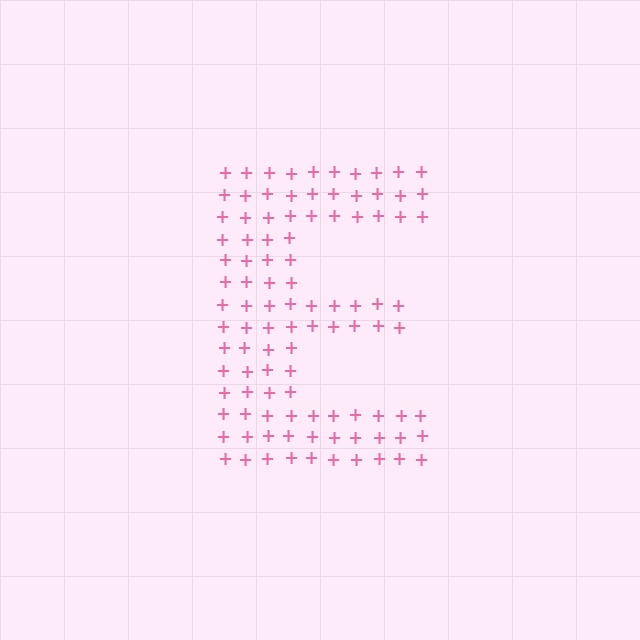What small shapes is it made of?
It is made of small plus signs.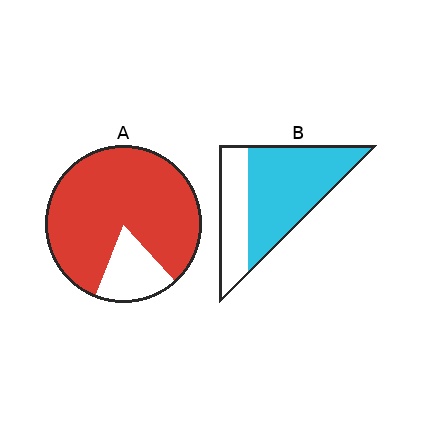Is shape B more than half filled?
Yes.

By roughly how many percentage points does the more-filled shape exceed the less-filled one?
By roughly 15 percentage points (A over B).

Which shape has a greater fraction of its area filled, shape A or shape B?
Shape A.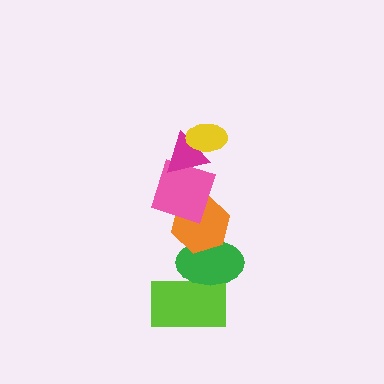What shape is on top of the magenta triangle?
The yellow ellipse is on top of the magenta triangle.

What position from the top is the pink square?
The pink square is 3rd from the top.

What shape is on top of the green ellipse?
The orange hexagon is on top of the green ellipse.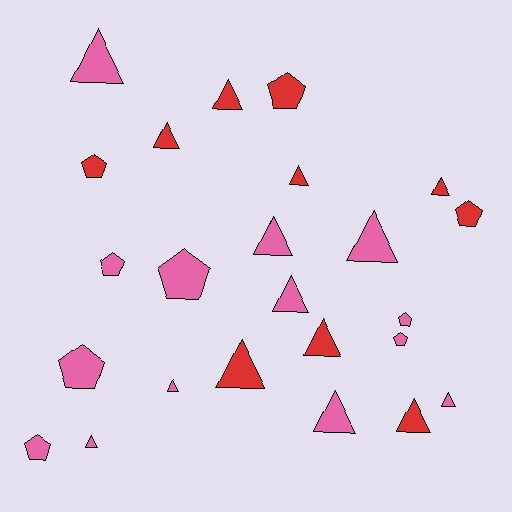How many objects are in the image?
There are 24 objects.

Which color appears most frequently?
Pink, with 14 objects.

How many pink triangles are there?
There are 8 pink triangles.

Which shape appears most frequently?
Triangle, with 15 objects.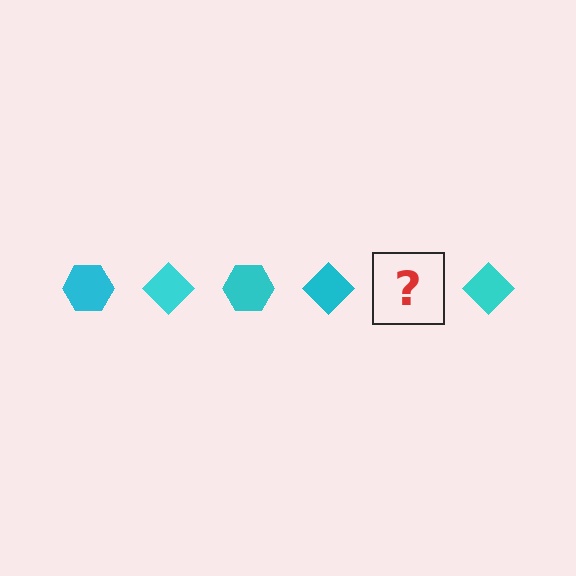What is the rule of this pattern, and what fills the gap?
The rule is that the pattern cycles through hexagon, diamond shapes in cyan. The gap should be filled with a cyan hexagon.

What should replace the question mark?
The question mark should be replaced with a cyan hexagon.